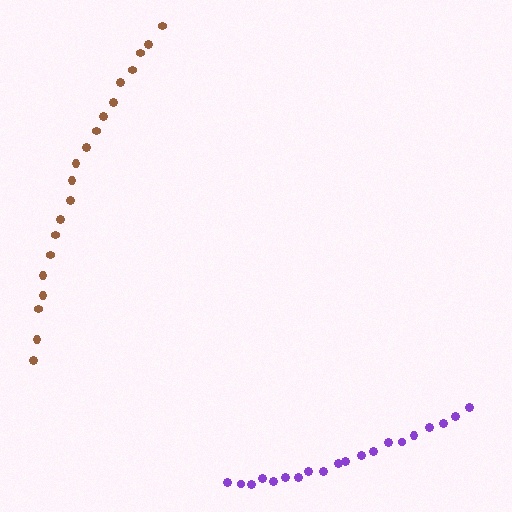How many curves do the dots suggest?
There are 2 distinct paths.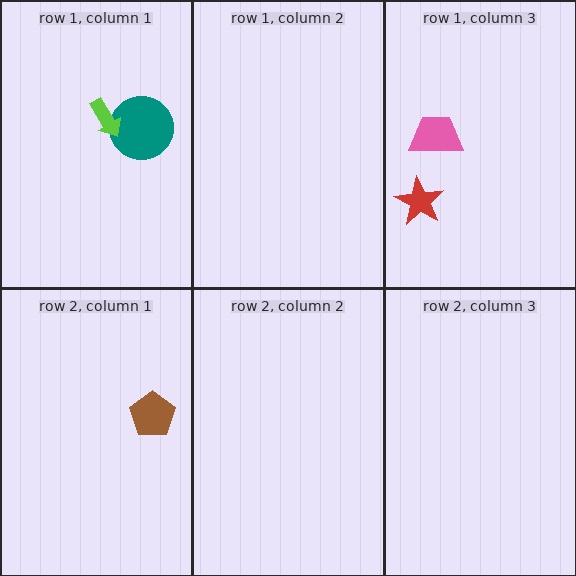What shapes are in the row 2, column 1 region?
The brown pentagon.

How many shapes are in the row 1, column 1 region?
2.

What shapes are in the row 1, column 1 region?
The teal circle, the lime arrow.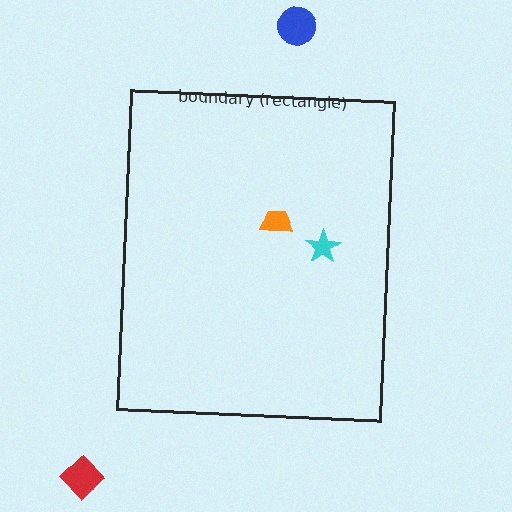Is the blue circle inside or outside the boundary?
Outside.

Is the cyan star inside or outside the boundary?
Inside.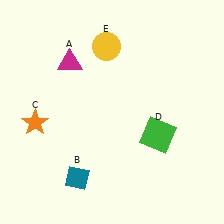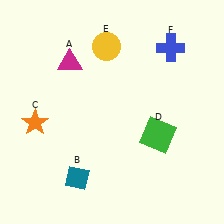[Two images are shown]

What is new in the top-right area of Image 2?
A blue cross (F) was added in the top-right area of Image 2.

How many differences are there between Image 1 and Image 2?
There is 1 difference between the two images.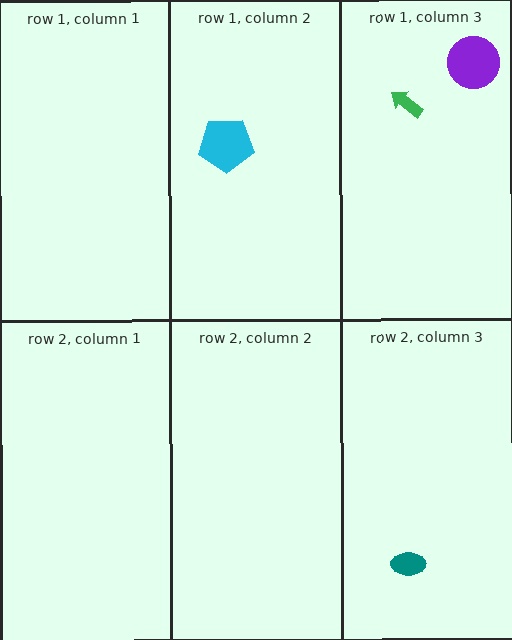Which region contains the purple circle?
The row 1, column 3 region.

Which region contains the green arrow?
The row 1, column 3 region.